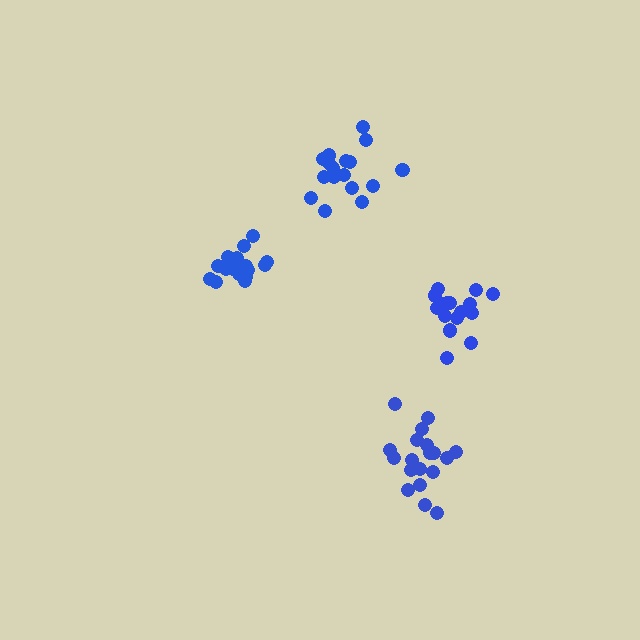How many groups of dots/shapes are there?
There are 4 groups.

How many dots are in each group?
Group 1: 19 dots, Group 2: 17 dots, Group 3: 18 dots, Group 4: 17 dots (71 total).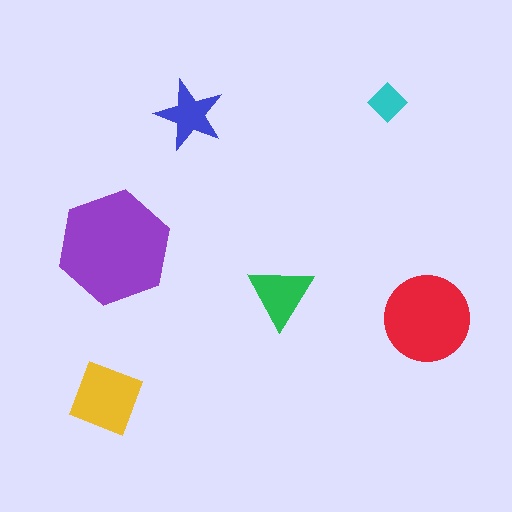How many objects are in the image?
There are 6 objects in the image.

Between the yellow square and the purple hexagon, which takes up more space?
The purple hexagon.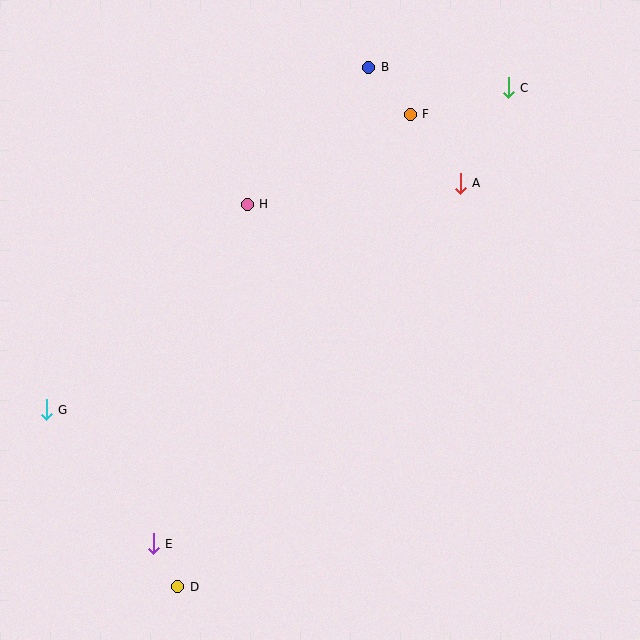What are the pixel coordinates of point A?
Point A is at (460, 183).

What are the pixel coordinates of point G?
Point G is at (46, 410).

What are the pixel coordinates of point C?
Point C is at (508, 88).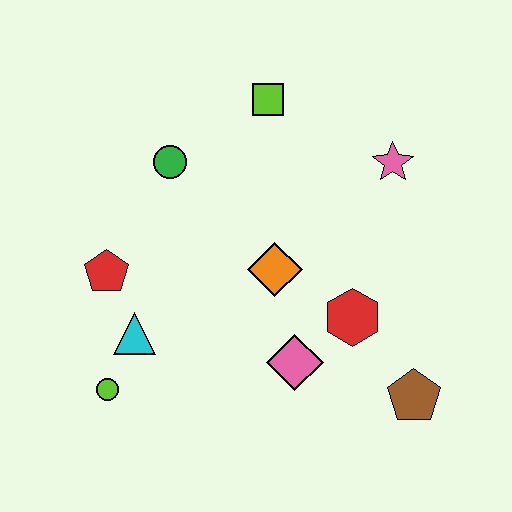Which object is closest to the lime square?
The green circle is closest to the lime square.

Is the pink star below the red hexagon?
No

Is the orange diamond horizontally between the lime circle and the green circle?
No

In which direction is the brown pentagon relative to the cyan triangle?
The brown pentagon is to the right of the cyan triangle.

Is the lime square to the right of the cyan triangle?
Yes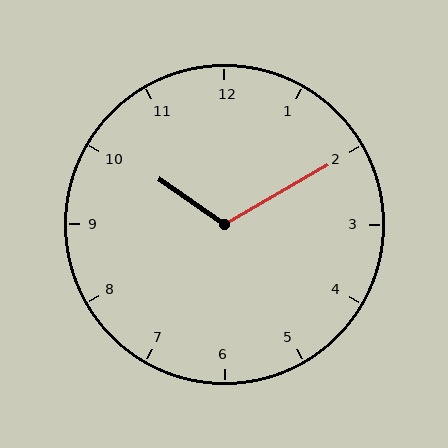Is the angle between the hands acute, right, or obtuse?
It is obtuse.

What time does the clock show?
10:10.